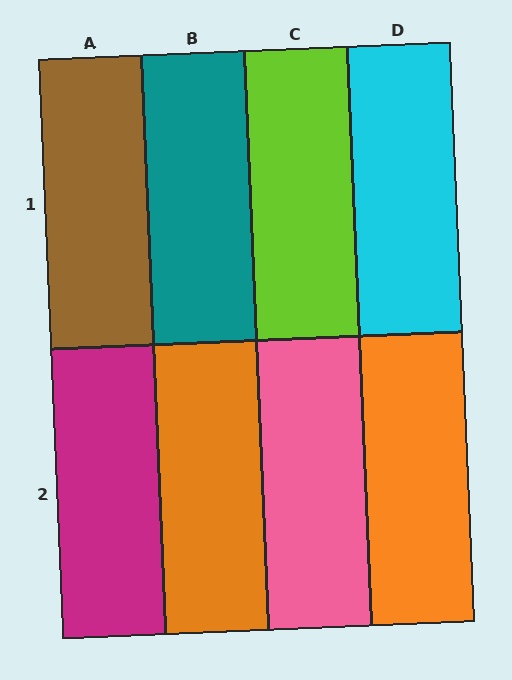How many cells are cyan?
1 cell is cyan.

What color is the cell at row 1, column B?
Teal.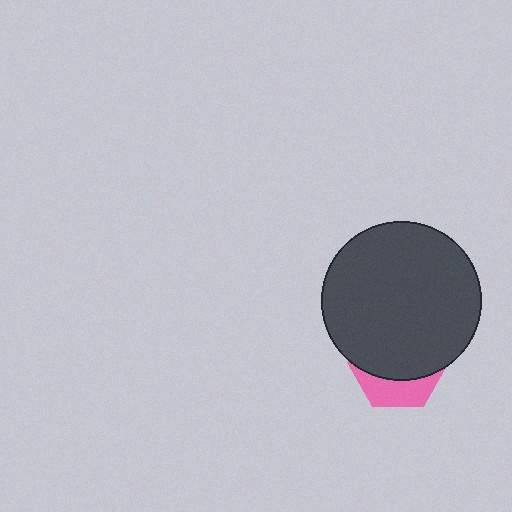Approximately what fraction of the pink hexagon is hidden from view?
Roughly 69% of the pink hexagon is hidden behind the dark gray circle.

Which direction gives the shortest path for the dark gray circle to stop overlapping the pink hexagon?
Moving up gives the shortest separation.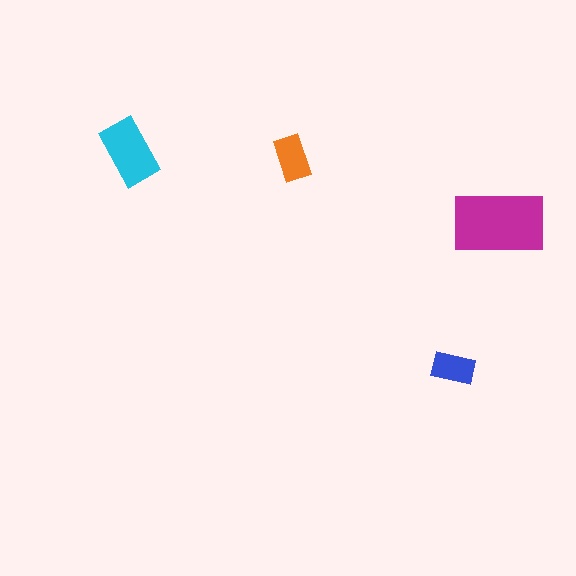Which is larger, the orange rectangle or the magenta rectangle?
The magenta one.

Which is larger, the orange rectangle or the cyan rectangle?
The cyan one.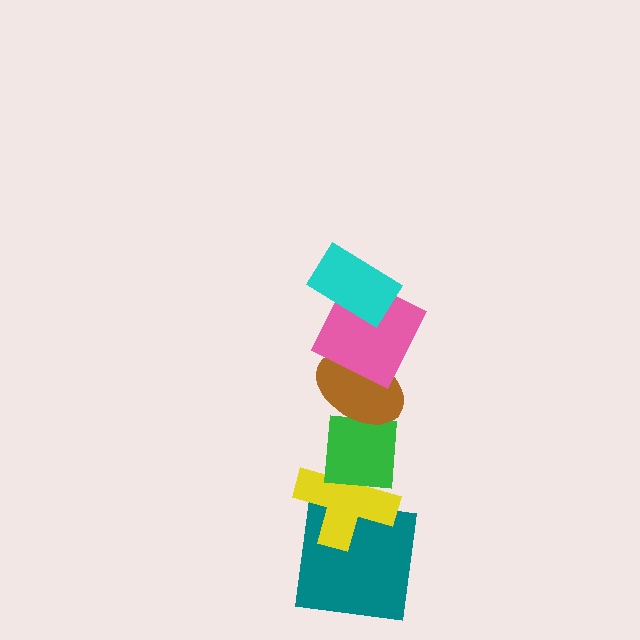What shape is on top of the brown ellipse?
The pink square is on top of the brown ellipse.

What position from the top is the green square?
The green square is 4th from the top.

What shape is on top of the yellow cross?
The green square is on top of the yellow cross.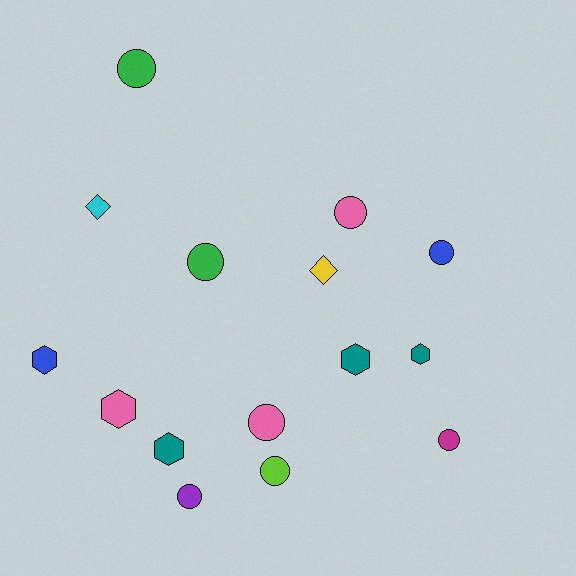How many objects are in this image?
There are 15 objects.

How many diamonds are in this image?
There are 2 diamonds.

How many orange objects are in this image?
There are no orange objects.